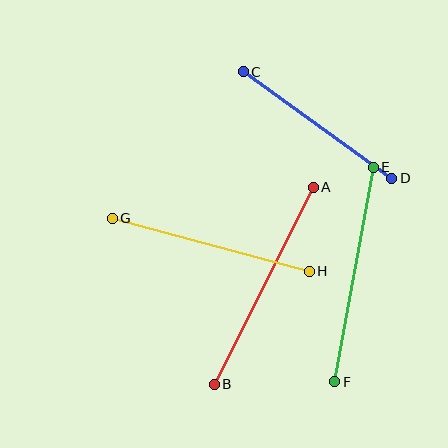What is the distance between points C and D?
The distance is approximately 183 pixels.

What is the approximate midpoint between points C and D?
The midpoint is at approximately (317, 125) pixels.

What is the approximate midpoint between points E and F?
The midpoint is at approximately (354, 274) pixels.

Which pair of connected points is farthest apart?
Points A and B are farthest apart.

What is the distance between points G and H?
The distance is approximately 204 pixels.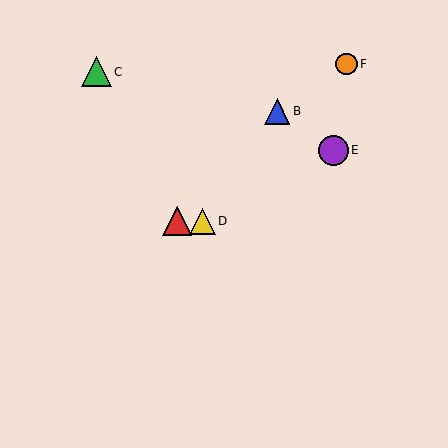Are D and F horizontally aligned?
No, D is at y≈221 and F is at y≈64.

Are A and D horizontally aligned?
Yes, both are at y≈221.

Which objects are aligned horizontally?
Objects A, D are aligned horizontally.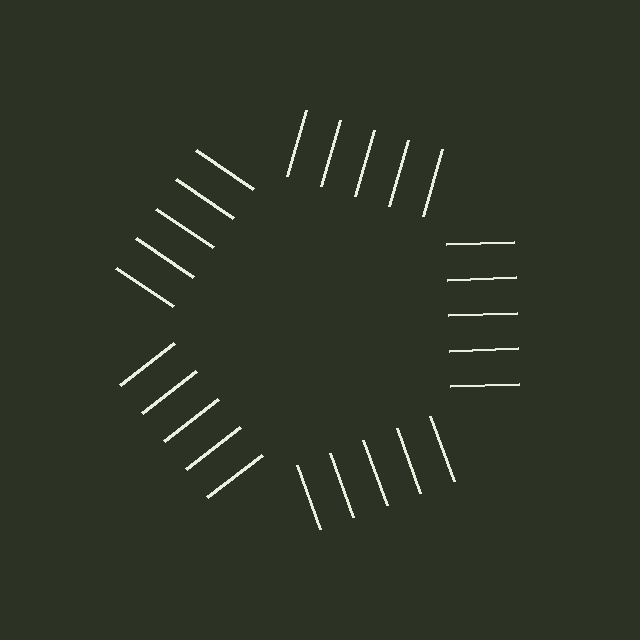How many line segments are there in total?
25 — 5 along each of the 5 edges.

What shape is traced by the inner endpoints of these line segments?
An illusory pentagon — the line segments terminate on its edges but no continuous stroke is drawn.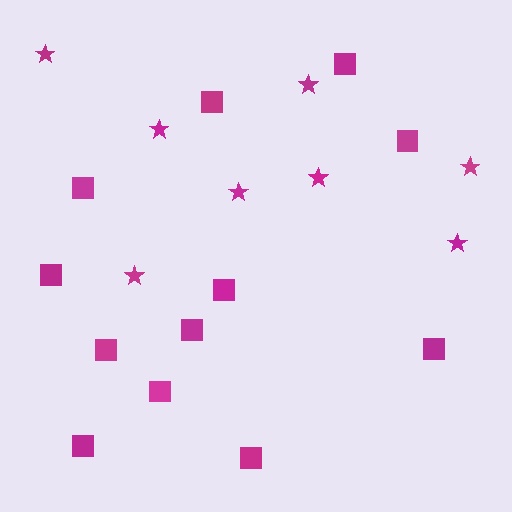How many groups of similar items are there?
There are 2 groups: one group of stars (8) and one group of squares (12).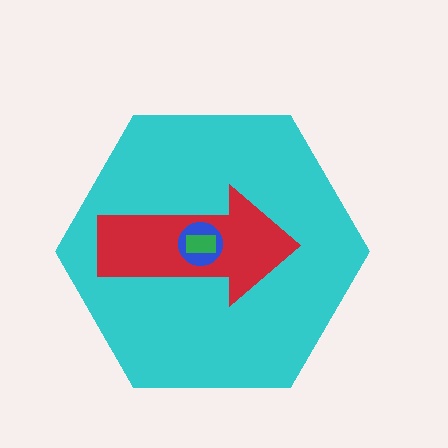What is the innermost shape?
The green rectangle.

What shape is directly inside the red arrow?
The blue circle.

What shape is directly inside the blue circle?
The green rectangle.